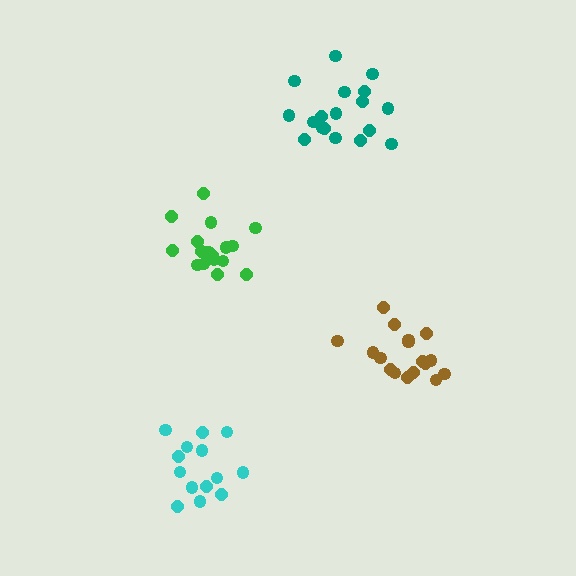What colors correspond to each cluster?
The clusters are colored: cyan, teal, brown, green.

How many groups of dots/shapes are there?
There are 4 groups.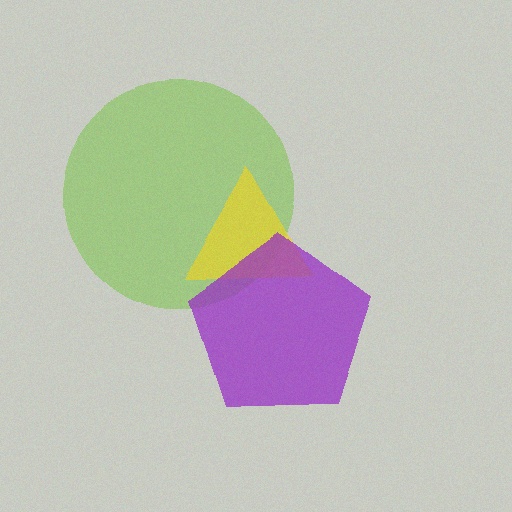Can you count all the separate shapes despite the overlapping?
Yes, there are 3 separate shapes.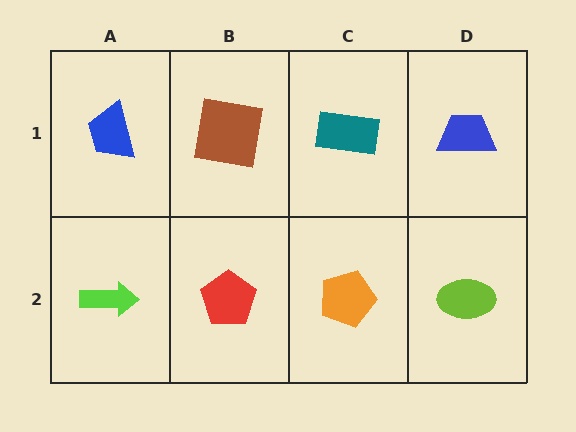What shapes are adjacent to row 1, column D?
A lime ellipse (row 2, column D), a teal rectangle (row 1, column C).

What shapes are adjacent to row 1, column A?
A lime arrow (row 2, column A), a brown square (row 1, column B).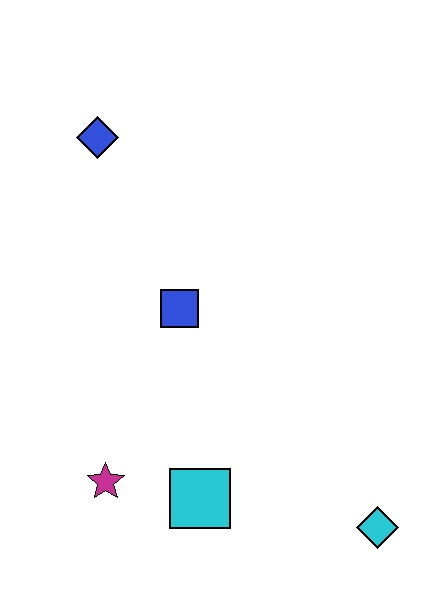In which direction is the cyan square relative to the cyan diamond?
The cyan square is to the left of the cyan diamond.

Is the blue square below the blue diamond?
Yes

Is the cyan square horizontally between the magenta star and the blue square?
No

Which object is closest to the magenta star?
The cyan square is closest to the magenta star.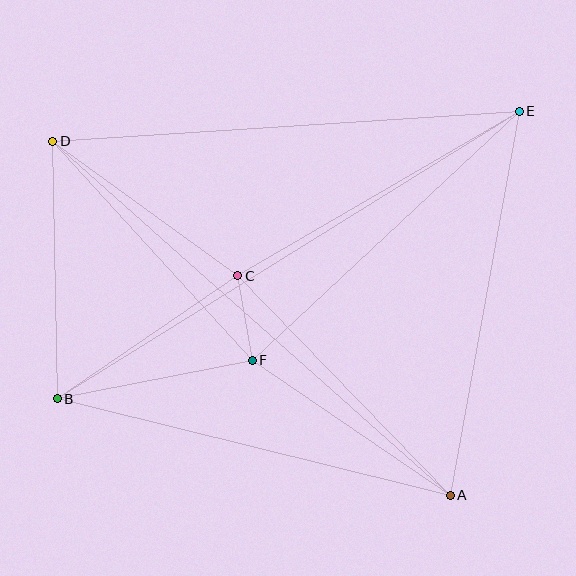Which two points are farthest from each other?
Points B and E are farthest from each other.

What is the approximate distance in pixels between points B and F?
The distance between B and F is approximately 199 pixels.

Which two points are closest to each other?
Points C and F are closest to each other.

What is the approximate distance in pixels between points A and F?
The distance between A and F is approximately 240 pixels.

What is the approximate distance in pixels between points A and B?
The distance between A and B is approximately 405 pixels.